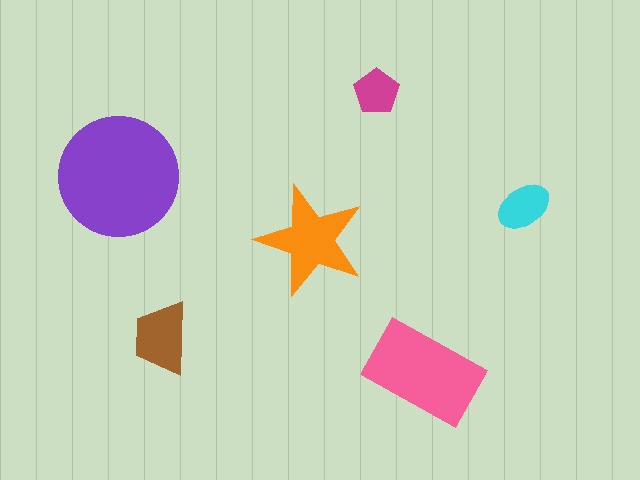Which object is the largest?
The purple circle.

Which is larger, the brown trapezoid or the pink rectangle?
The pink rectangle.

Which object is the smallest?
The magenta pentagon.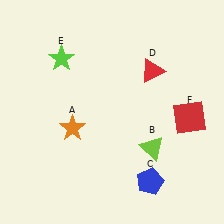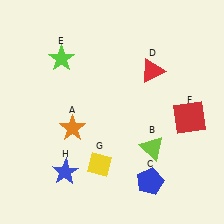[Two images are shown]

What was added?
A yellow diamond (G), a blue star (H) were added in Image 2.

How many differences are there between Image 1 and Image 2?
There are 2 differences between the two images.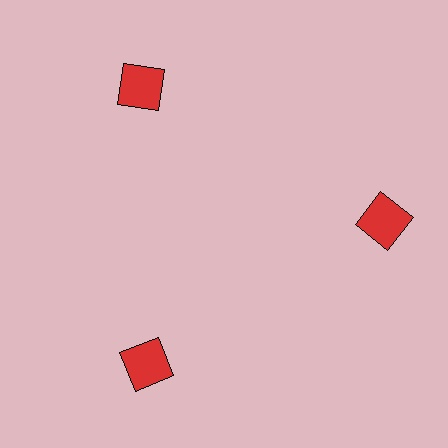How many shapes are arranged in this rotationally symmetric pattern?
There are 3 shapes, arranged in 3 groups of 1.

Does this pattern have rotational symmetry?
Yes, this pattern has 3-fold rotational symmetry. It looks the same after rotating 120 degrees around the center.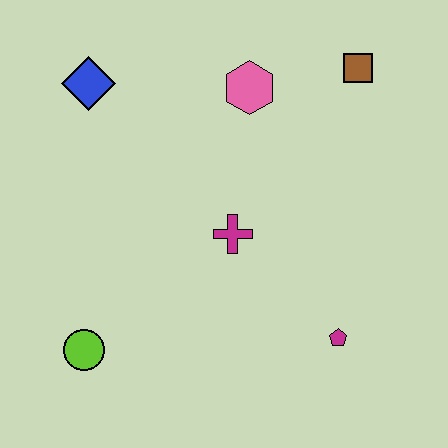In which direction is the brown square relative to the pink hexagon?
The brown square is to the right of the pink hexagon.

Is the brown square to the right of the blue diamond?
Yes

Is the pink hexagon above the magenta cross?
Yes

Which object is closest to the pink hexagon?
The brown square is closest to the pink hexagon.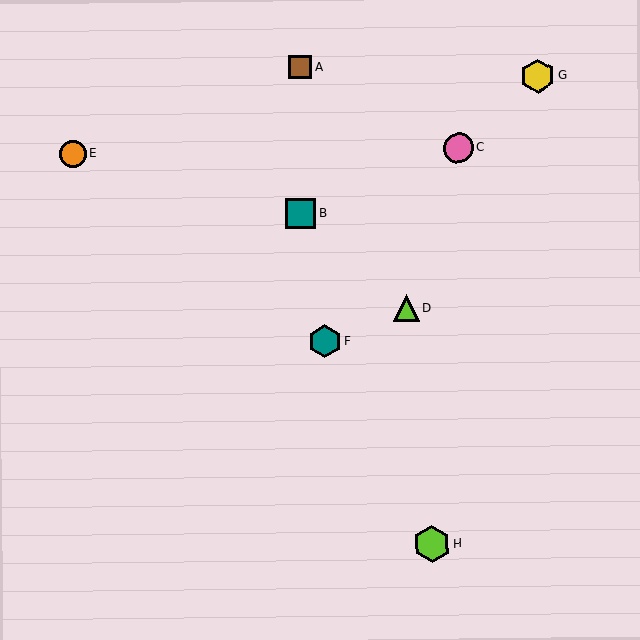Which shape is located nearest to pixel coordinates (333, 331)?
The teal hexagon (labeled F) at (325, 341) is nearest to that location.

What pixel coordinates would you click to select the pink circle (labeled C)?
Click at (459, 148) to select the pink circle C.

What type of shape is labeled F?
Shape F is a teal hexagon.